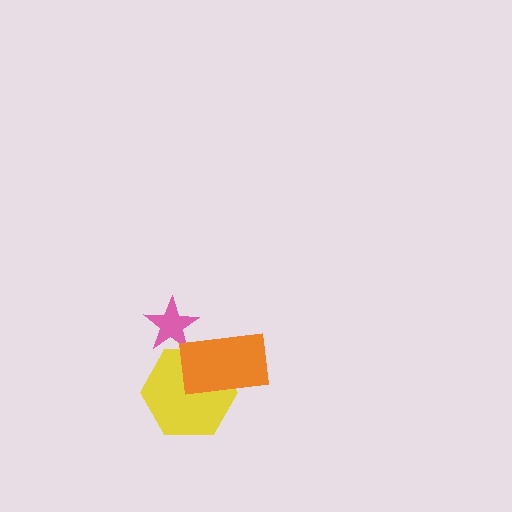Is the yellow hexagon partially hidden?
Yes, it is partially covered by another shape.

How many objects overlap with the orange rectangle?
1 object overlaps with the orange rectangle.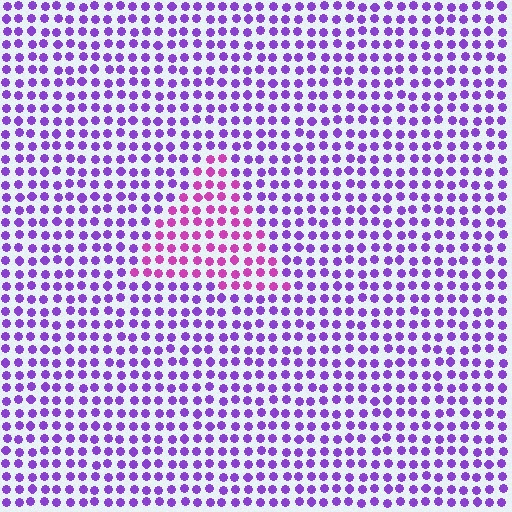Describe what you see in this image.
The image is filled with small purple elements in a uniform arrangement. A triangle-shaped region is visible where the elements are tinted to a slightly different hue, forming a subtle color boundary.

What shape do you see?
I see a triangle.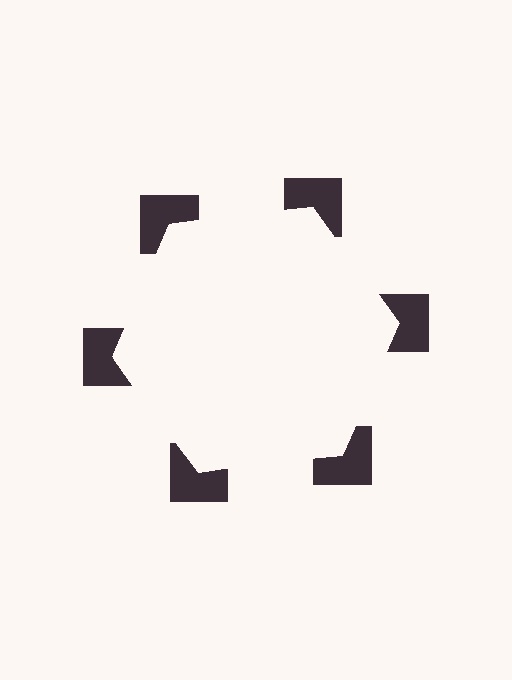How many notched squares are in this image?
There are 6 — one at each vertex of the illusory hexagon.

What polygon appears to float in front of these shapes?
An illusory hexagon — its edges are inferred from the aligned wedge cuts in the notched squares, not physically drawn.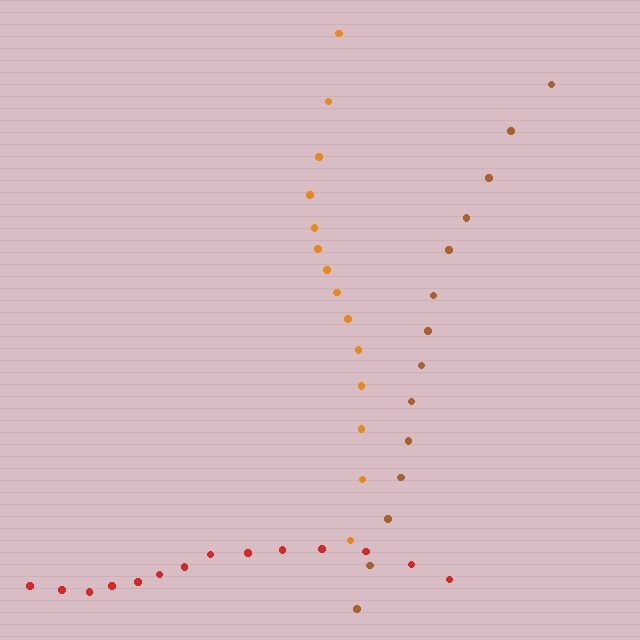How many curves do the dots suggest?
There are 3 distinct paths.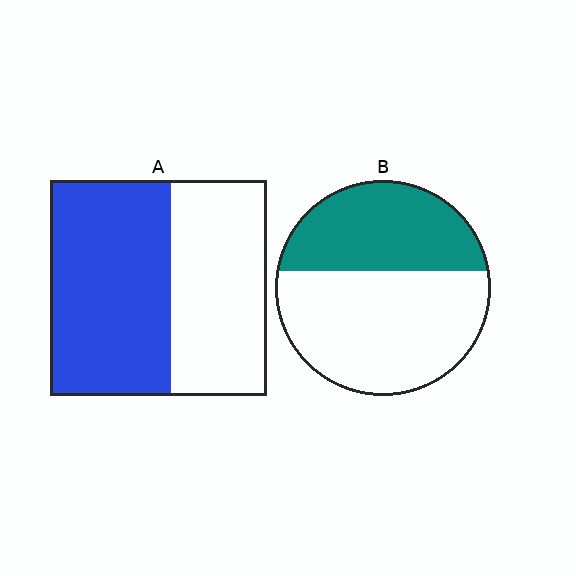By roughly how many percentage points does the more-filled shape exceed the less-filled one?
By roughly 15 percentage points (A over B).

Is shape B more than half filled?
No.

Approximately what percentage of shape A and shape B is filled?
A is approximately 55% and B is approximately 40%.